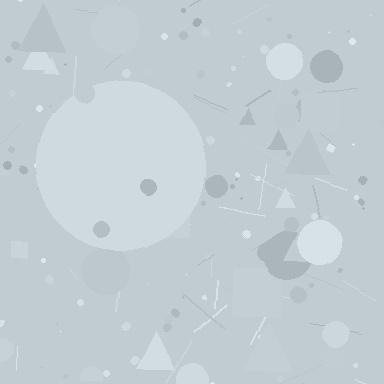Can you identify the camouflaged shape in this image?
The camouflaged shape is a circle.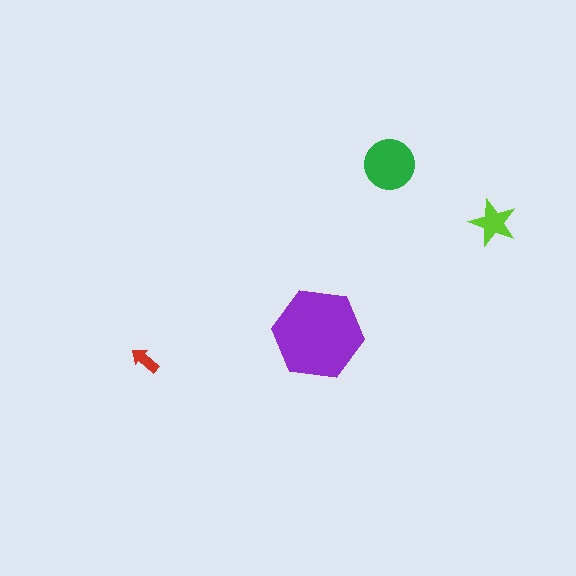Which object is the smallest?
The red arrow.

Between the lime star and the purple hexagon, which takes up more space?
The purple hexagon.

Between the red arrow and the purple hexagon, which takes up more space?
The purple hexagon.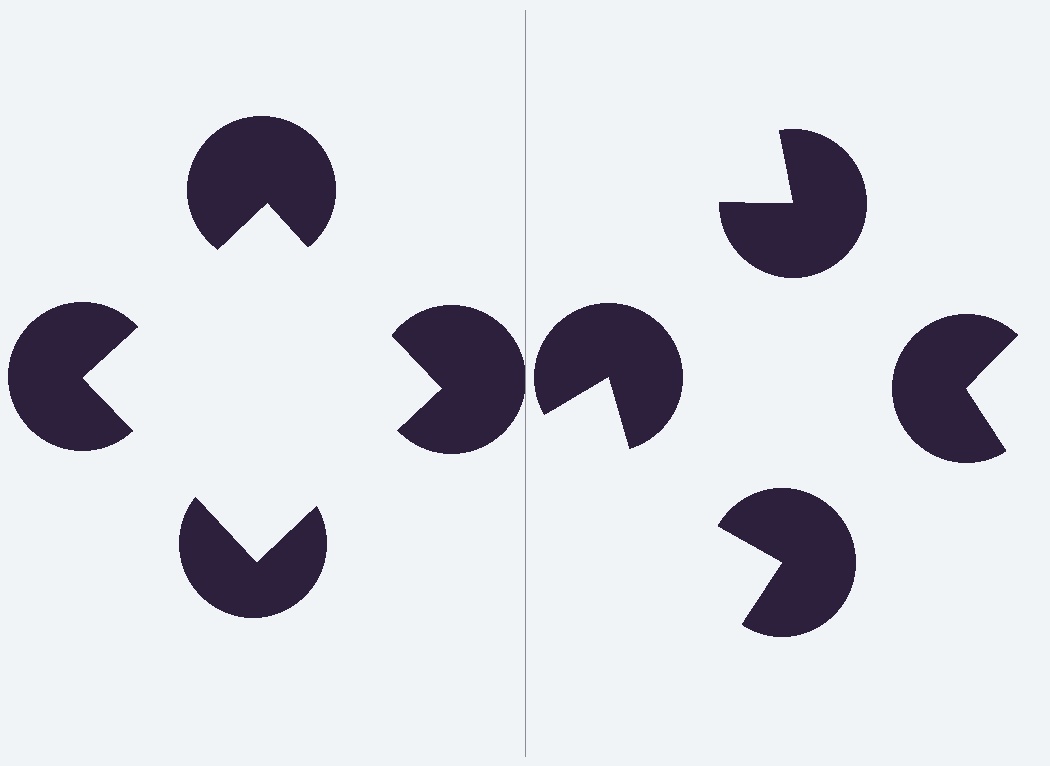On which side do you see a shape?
An illusory square appears on the left side. On the right side the wedge cuts are rotated, so no coherent shape forms.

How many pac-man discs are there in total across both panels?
8 — 4 on each side.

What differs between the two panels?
The pac-man discs are positioned identically on both sides; only the wedge orientations differ. On the left they align to a square; on the right they are misaligned.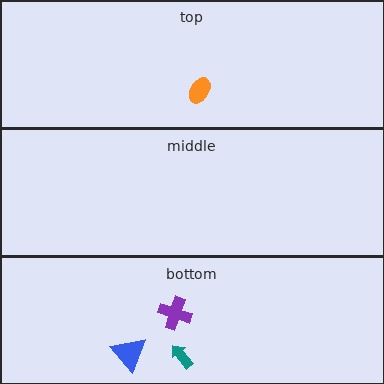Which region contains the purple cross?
The bottom region.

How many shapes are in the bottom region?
3.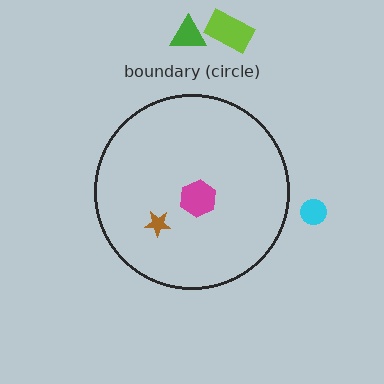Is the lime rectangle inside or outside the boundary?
Outside.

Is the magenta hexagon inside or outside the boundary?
Inside.